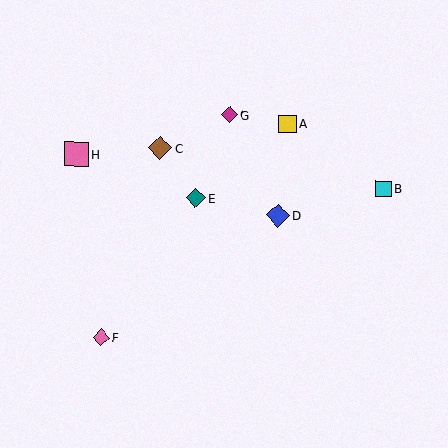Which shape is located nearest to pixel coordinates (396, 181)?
The cyan square (labeled B) at (384, 189) is nearest to that location.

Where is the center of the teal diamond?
The center of the teal diamond is at (196, 198).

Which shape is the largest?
The pink square (labeled H) is the largest.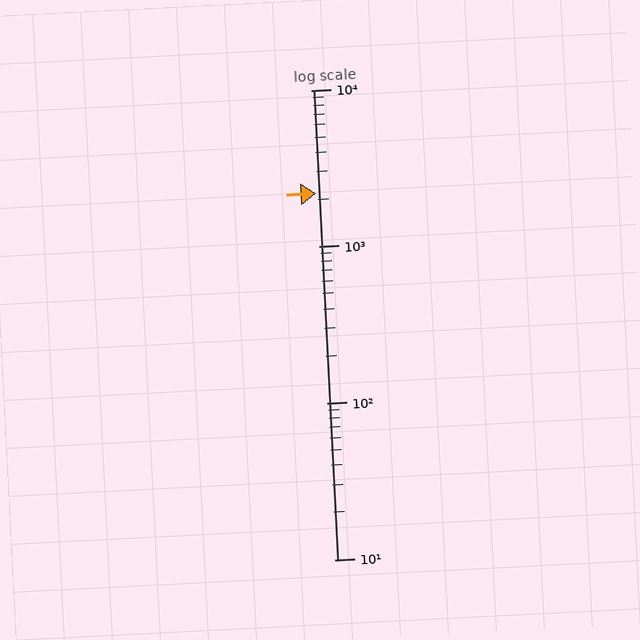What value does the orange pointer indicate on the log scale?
The pointer indicates approximately 2200.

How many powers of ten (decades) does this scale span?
The scale spans 3 decades, from 10 to 10000.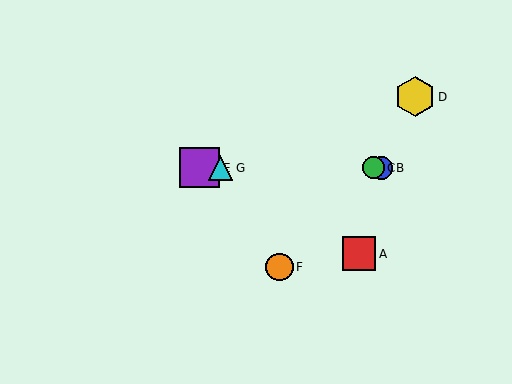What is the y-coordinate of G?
Object G is at y≈168.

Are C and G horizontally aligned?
Yes, both are at y≈168.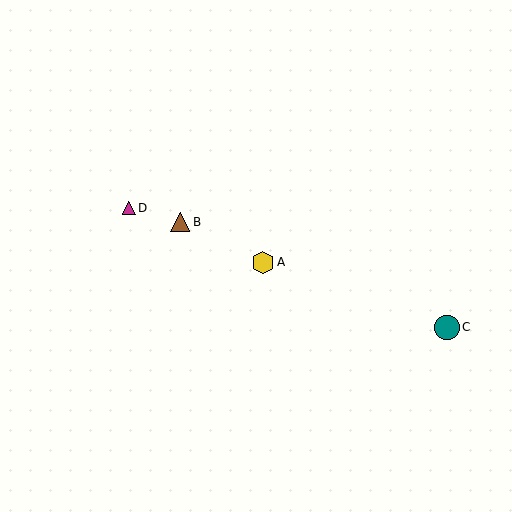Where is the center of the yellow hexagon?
The center of the yellow hexagon is at (263, 262).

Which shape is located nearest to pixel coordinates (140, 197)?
The magenta triangle (labeled D) at (129, 208) is nearest to that location.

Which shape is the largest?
The teal circle (labeled C) is the largest.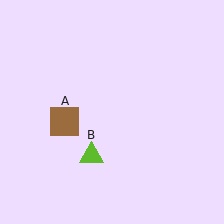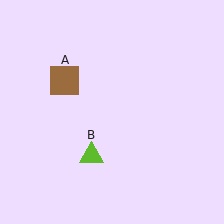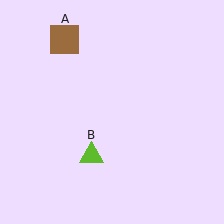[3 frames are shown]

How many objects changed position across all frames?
1 object changed position: brown square (object A).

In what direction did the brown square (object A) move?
The brown square (object A) moved up.